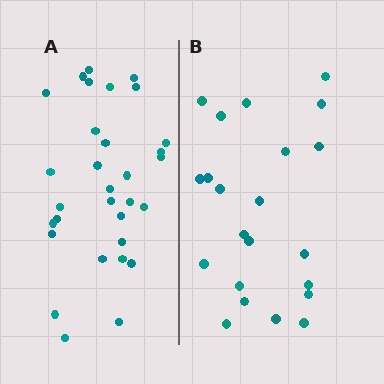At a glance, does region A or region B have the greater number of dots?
Region A (the left region) has more dots.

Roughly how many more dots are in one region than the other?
Region A has roughly 8 or so more dots than region B.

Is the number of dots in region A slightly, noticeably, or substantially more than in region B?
Region A has noticeably more, but not dramatically so. The ratio is roughly 1.4 to 1.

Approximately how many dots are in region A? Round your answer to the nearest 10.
About 30 dots. (The exact count is 31, which rounds to 30.)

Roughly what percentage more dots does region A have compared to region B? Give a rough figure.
About 40% more.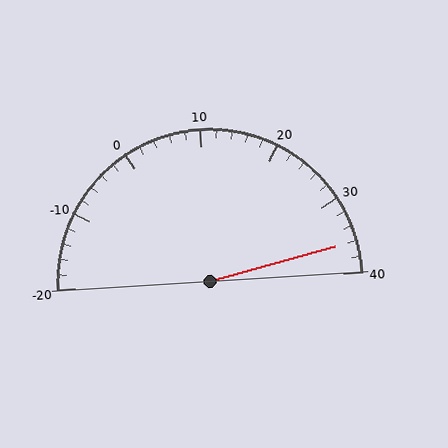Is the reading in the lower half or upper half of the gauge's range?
The reading is in the upper half of the range (-20 to 40).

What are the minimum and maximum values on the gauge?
The gauge ranges from -20 to 40.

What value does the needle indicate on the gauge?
The needle indicates approximately 36.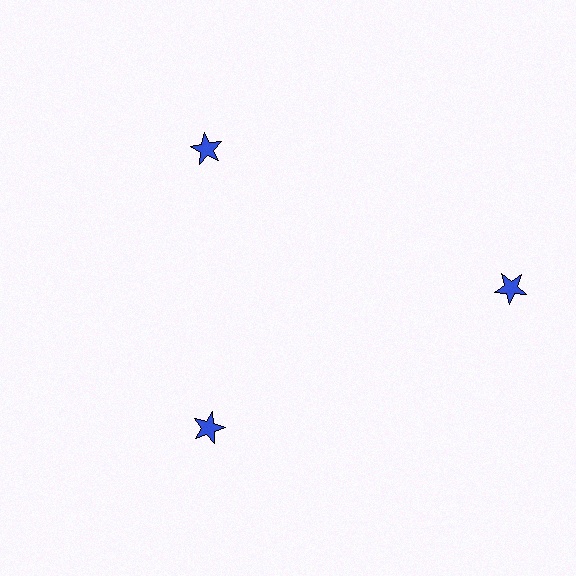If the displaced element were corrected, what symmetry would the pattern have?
It would have 3-fold rotational symmetry — the pattern would map onto itself every 120 degrees.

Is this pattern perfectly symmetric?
No. The 3 blue stars are arranged in a ring, but one element near the 3 o'clock position is pushed outward from the center, breaking the 3-fold rotational symmetry.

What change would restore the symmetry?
The symmetry would be restored by moving it inward, back onto the ring so that all 3 stars sit at equal angles and equal distance from the center.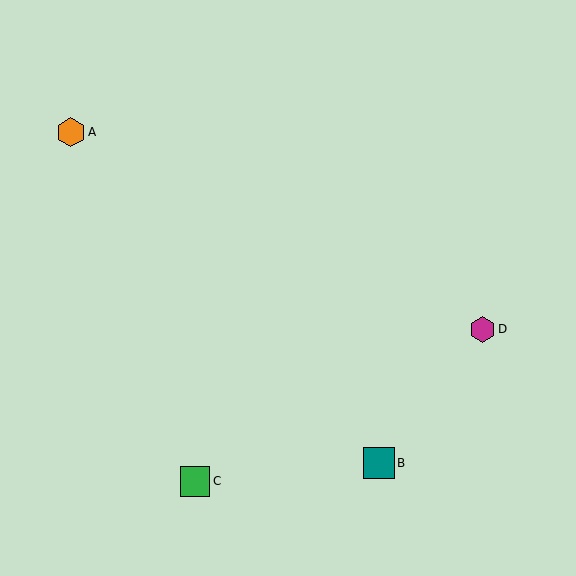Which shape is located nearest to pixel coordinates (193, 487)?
The green square (labeled C) at (195, 482) is nearest to that location.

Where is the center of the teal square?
The center of the teal square is at (379, 463).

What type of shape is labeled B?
Shape B is a teal square.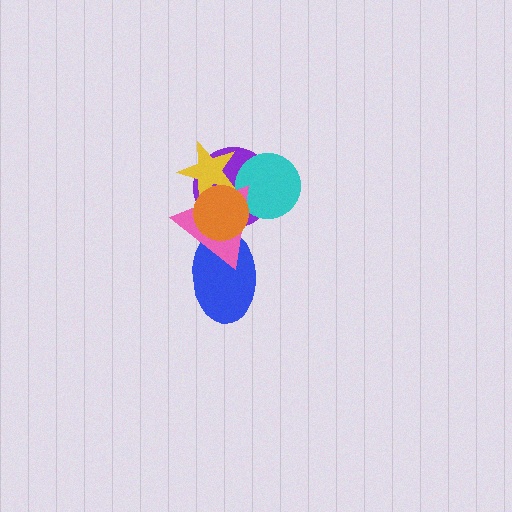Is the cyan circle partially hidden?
Yes, it is partially covered by another shape.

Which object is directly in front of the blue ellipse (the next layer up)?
The pink triangle is directly in front of the blue ellipse.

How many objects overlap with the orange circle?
4 objects overlap with the orange circle.